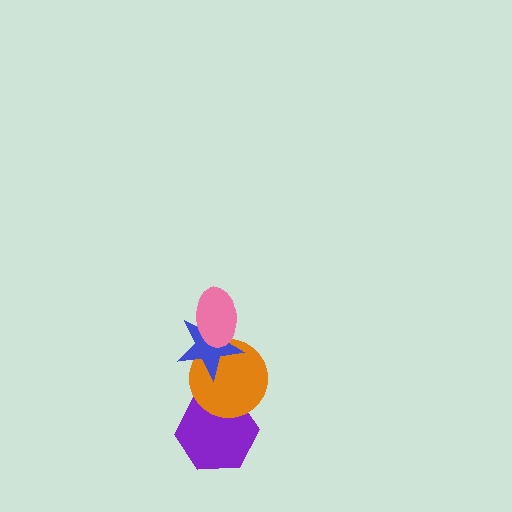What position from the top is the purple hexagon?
The purple hexagon is 4th from the top.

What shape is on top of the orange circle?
The blue star is on top of the orange circle.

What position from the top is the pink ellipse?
The pink ellipse is 1st from the top.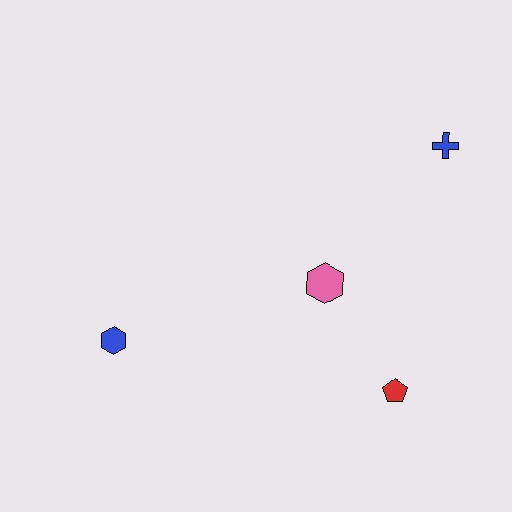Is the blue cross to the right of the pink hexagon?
Yes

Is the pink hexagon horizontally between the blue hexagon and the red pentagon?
Yes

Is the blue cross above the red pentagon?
Yes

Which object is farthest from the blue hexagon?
The blue cross is farthest from the blue hexagon.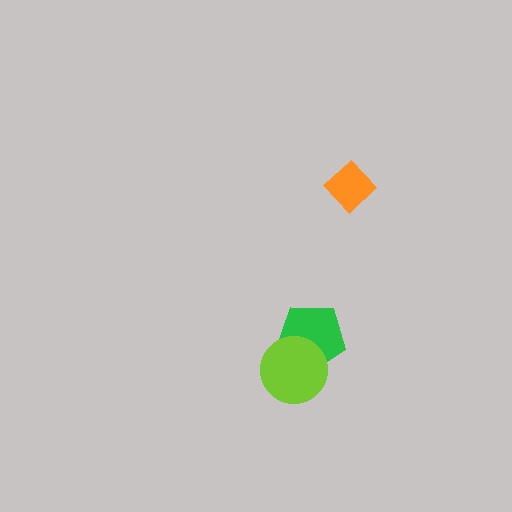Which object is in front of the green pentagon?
The lime circle is in front of the green pentagon.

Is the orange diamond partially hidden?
No, no other shape covers it.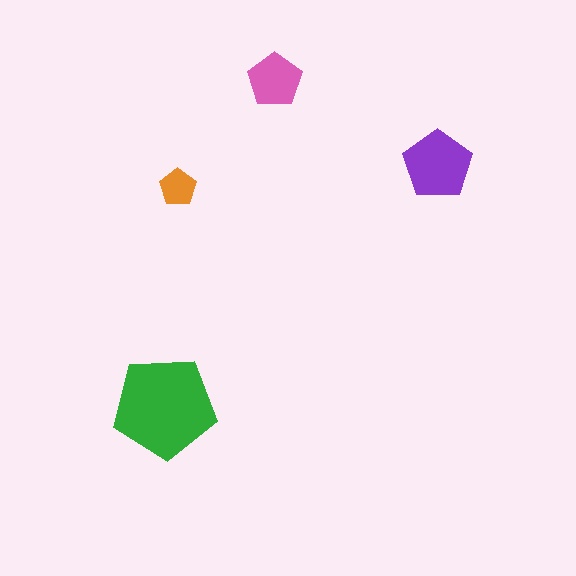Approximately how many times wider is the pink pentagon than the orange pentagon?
About 1.5 times wider.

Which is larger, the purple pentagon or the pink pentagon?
The purple one.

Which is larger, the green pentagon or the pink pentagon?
The green one.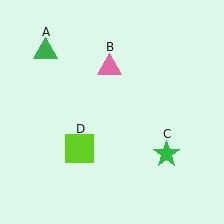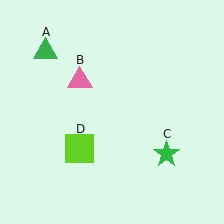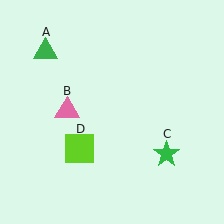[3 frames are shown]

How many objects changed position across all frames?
1 object changed position: pink triangle (object B).